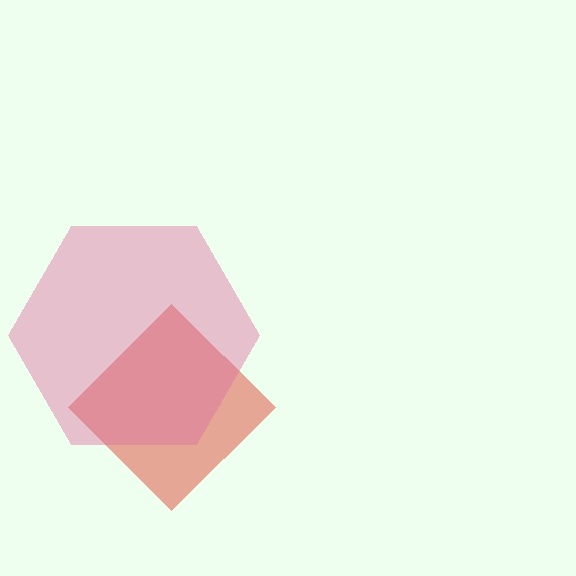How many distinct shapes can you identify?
There are 2 distinct shapes: a red diamond, a pink hexagon.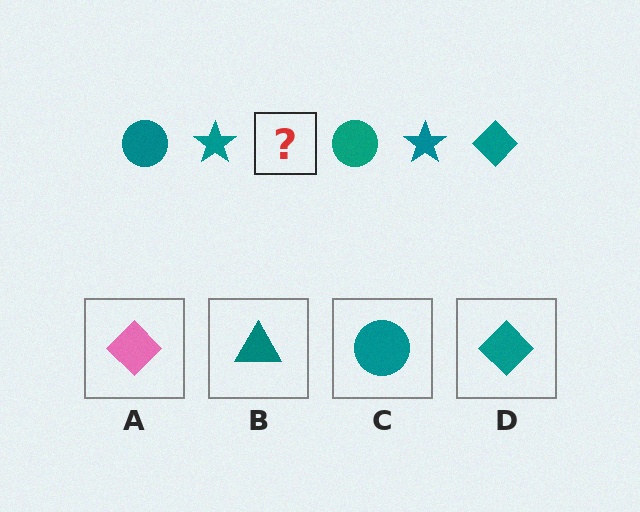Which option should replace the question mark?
Option D.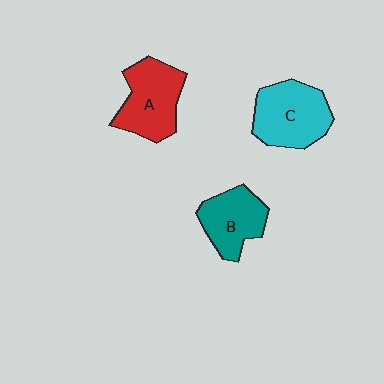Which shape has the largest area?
Shape C (cyan).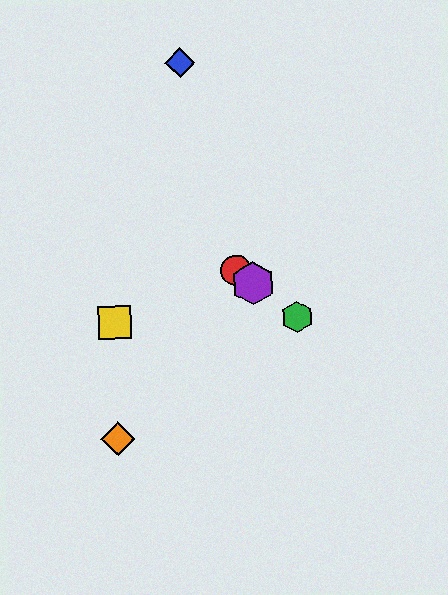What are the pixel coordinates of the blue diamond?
The blue diamond is at (180, 63).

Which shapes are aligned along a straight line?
The red circle, the green hexagon, the purple hexagon are aligned along a straight line.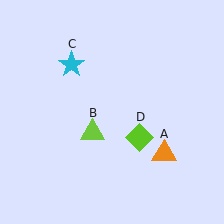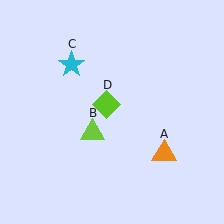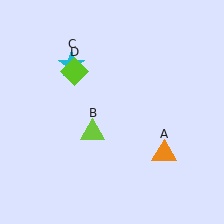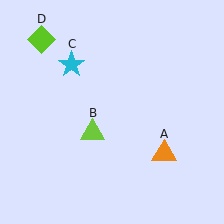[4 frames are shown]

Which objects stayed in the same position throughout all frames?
Orange triangle (object A) and lime triangle (object B) and cyan star (object C) remained stationary.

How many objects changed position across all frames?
1 object changed position: lime diamond (object D).